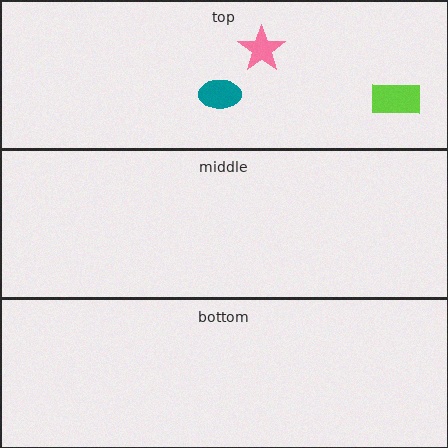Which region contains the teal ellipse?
The top region.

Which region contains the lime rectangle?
The top region.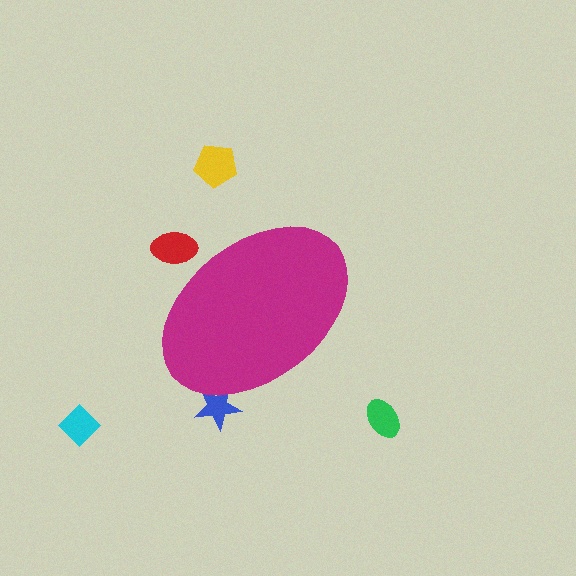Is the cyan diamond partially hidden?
No, the cyan diamond is fully visible.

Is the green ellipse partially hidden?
No, the green ellipse is fully visible.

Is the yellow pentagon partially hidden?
No, the yellow pentagon is fully visible.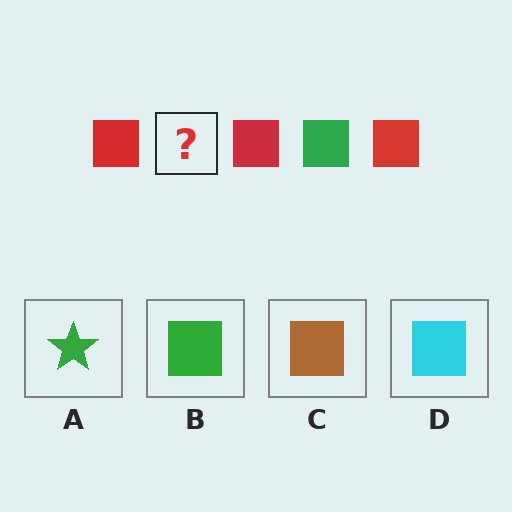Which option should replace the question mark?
Option B.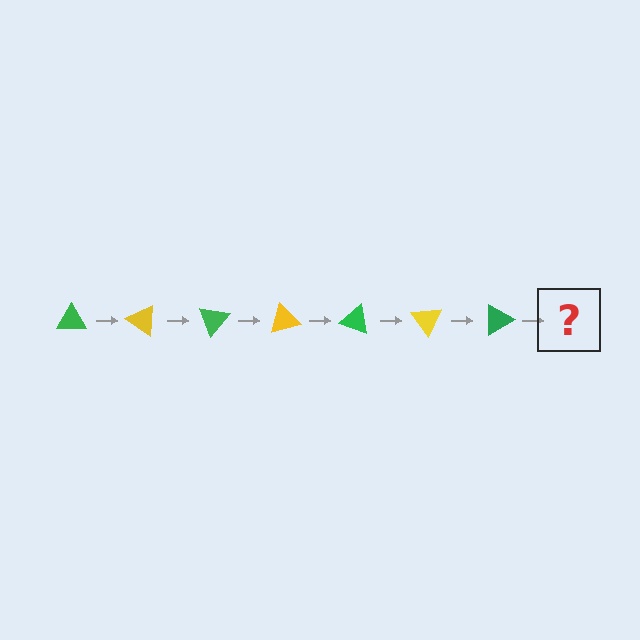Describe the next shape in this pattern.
It should be a yellow triangle, rotated 245 degrees from the start.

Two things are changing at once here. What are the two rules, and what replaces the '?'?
The two rules are that it rotates 35 degrees each step and the color cycles through green and yellow. The '?' should be a yellow triangle, rotated 245 degrees from the start.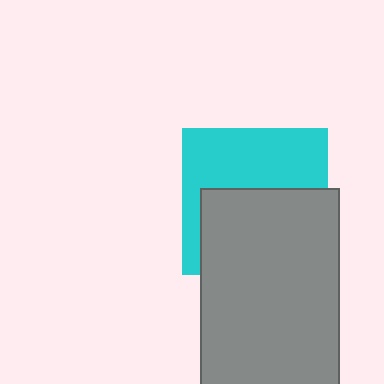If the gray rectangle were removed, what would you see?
You would see the complete cyan square.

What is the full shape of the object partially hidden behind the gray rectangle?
The partially hidden object is a cyan square.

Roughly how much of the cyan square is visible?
About half of it is visible (roughly 48%).